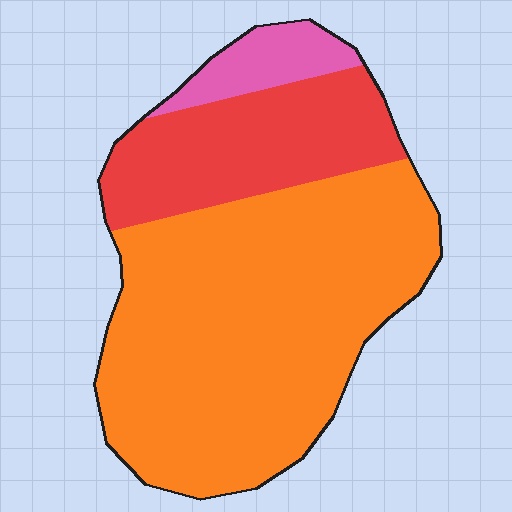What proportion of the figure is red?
Red takes up between a quarter and a half of the figure.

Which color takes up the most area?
Orange, at roughly 65%.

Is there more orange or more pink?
Orange.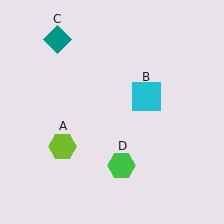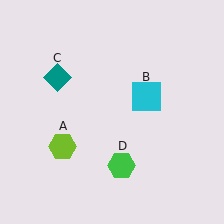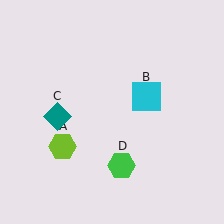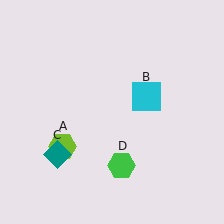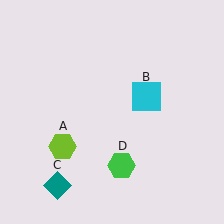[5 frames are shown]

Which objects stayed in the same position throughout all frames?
Lime hexagon (object A) and cyan square (object B) and green hexagon (object D) remained stationary.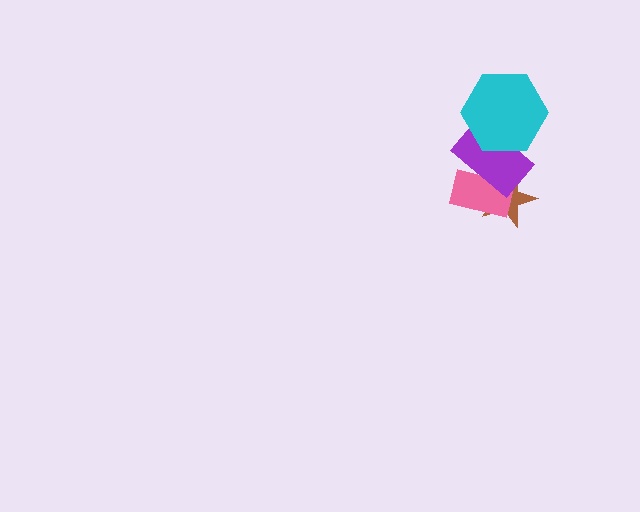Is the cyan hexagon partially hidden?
No, no other shape covers it.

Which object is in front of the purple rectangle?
The cyan hexagon is in front of the purple rectangle.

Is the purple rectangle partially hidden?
Yes, it is partially covered by another shape.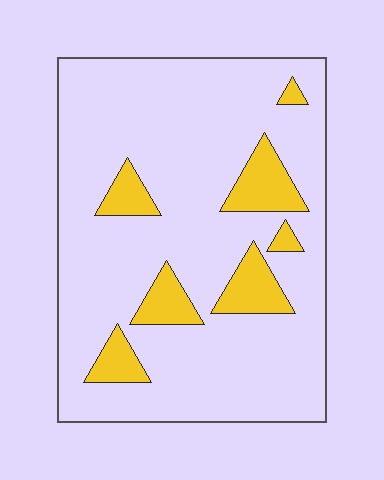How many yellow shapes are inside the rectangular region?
7.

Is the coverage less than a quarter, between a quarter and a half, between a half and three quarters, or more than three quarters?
Less than a quarter.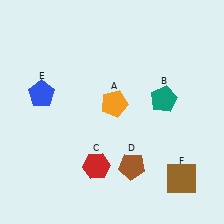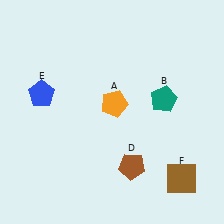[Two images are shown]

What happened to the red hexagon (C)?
The red hexagon (C) was removed in Image 2. It was in the bottom-left area of Image 1.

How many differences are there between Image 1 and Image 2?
There is 1 difference between the two images.